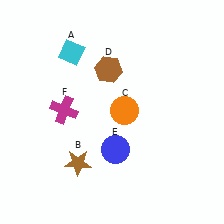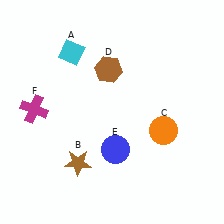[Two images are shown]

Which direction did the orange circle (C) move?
The orange circle (C) moved right.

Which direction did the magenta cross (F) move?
The magenta cross (F) moved left.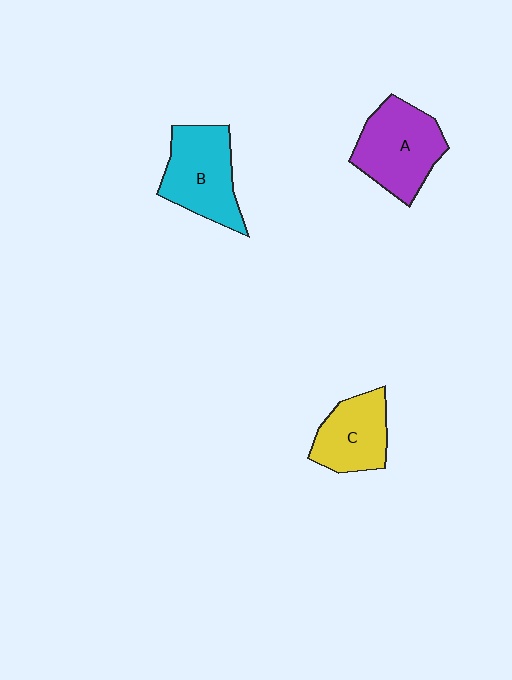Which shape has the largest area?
Shape A (purple).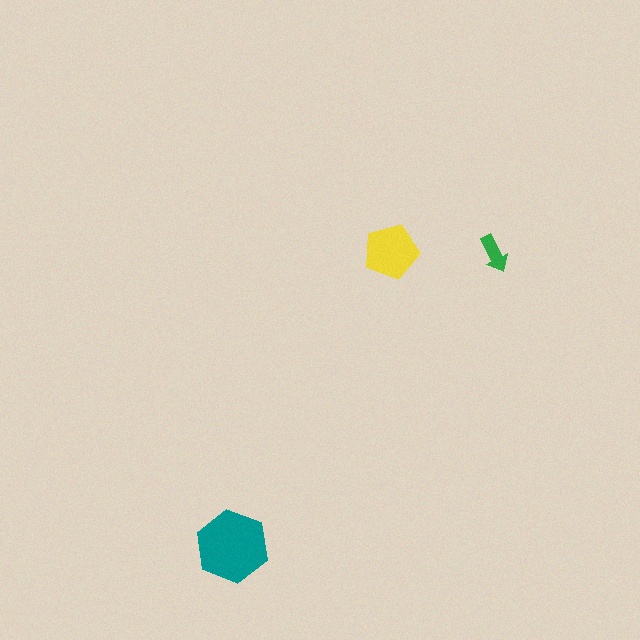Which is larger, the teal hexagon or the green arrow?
The teal hexagon.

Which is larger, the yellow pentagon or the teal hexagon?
The teal hexagon.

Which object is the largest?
The teal hexagon.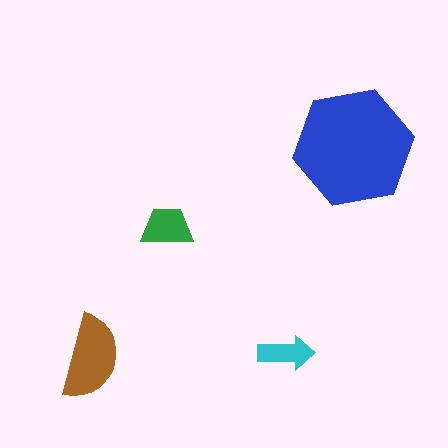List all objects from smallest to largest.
The cyan arrow, the green trapezoid, the brown semicircle, the blue hexagon.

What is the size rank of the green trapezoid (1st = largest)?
3rd.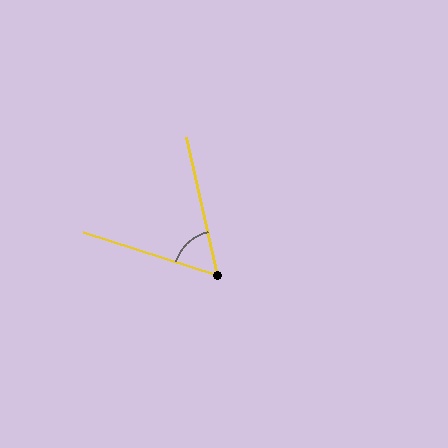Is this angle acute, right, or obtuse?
It is acute.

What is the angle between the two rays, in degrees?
Approximately 60 degrees.